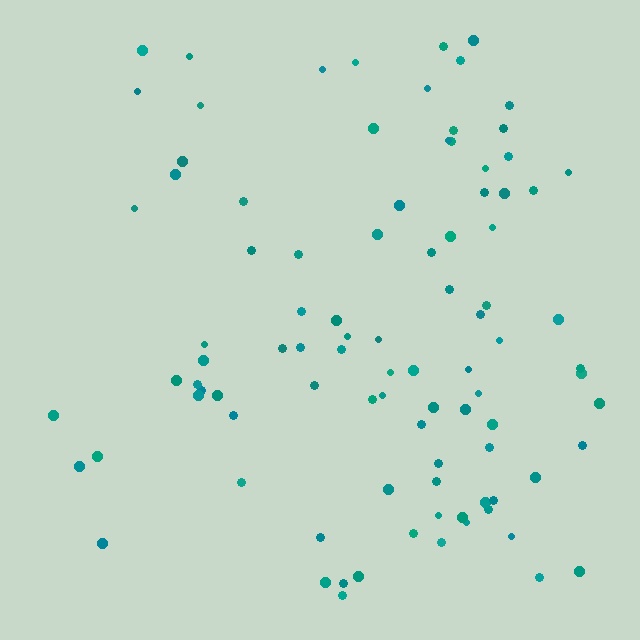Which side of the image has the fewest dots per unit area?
The left.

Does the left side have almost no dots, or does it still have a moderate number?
Still a moderate number, just noticeably fewer than the right.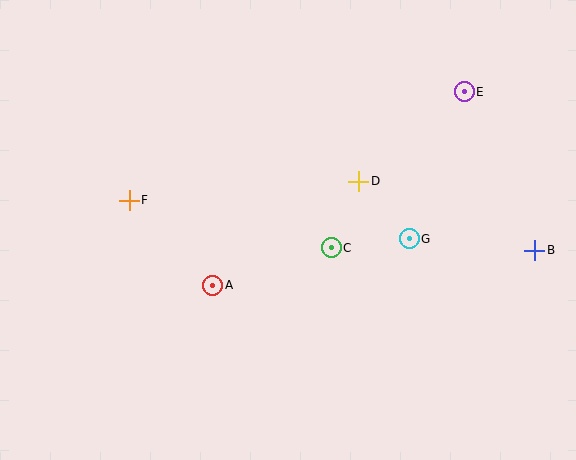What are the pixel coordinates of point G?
Point G is at (409, 239).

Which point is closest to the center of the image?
Point C at (331, 248) is closest to the center.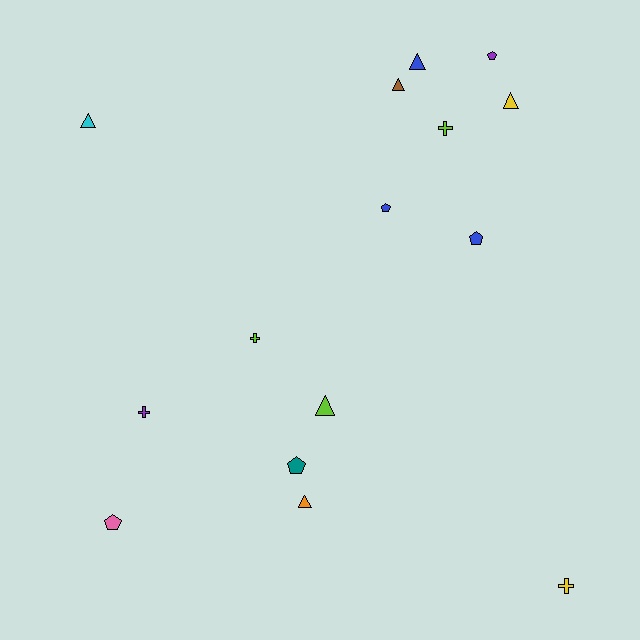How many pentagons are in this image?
There are 5 pentagons.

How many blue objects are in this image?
There are 3 blue objects.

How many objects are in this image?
There are 15 objects.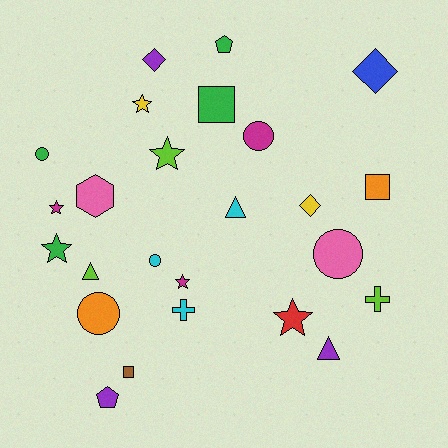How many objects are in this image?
There are 25 objects.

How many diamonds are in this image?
There are 3 diamonds.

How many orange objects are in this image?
There are 2 orange objects.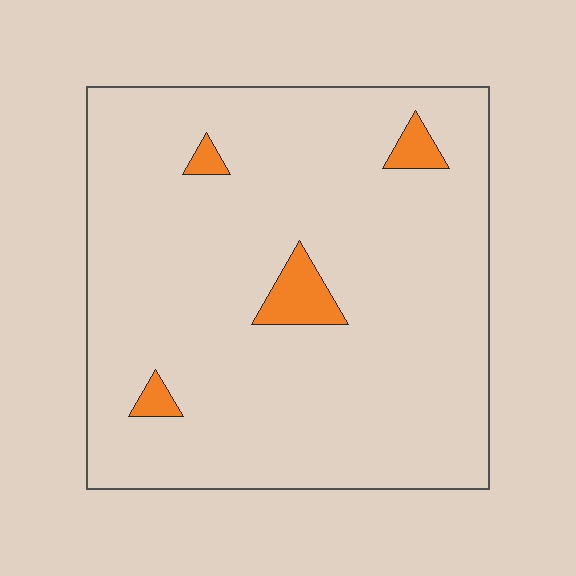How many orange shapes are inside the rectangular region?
4.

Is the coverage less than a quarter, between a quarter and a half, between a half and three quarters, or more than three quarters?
Less than a quarter.